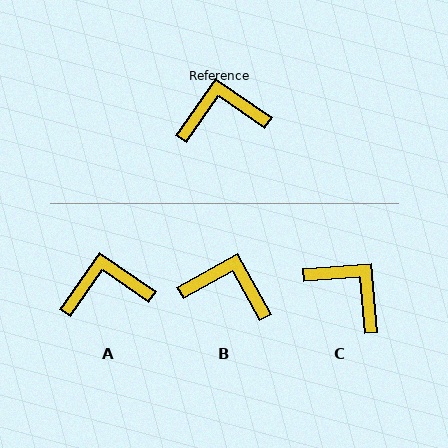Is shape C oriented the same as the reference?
No, it is off by about 51 degrees.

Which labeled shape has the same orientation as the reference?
A.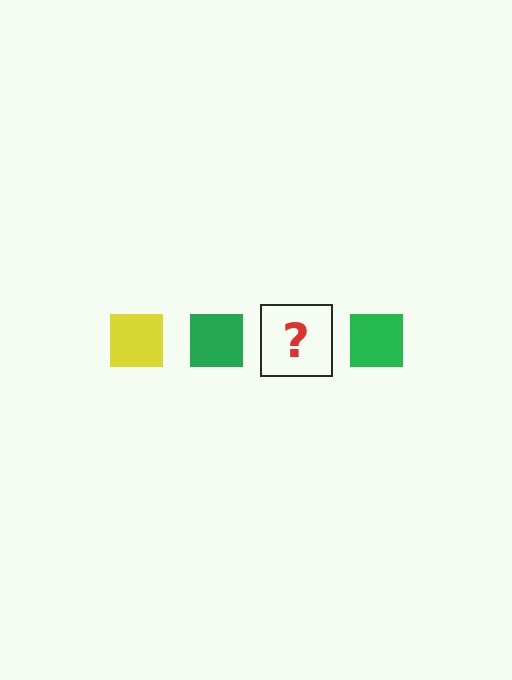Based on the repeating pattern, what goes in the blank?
The blank should be a yellow square.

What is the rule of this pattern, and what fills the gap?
The rule is that the pattern cycles through yellow, green squares. The gap should be filled with a yellow square.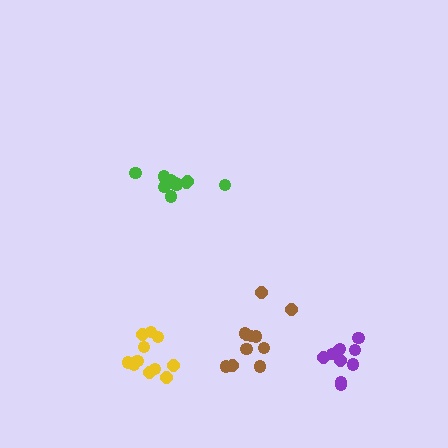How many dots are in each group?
Group 1: 11 dots, Group 2: 11 dots, Group 3: 10 dots, Group 4: 11 dots (43 total).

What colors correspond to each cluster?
The clusters are colored: green, brown, purple, yellow.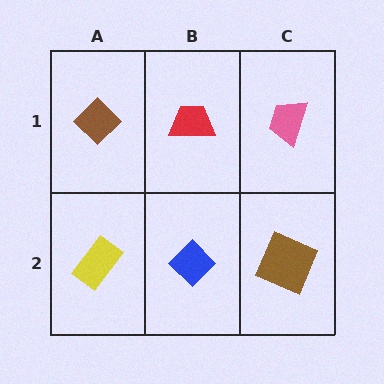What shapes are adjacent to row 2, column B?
A red trapezoid (row 1, column B), a yellow rectangle (row 2, column A), a brown square (row 2, column C).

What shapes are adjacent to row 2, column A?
A brown diamond (row 1, column A), a blue diamond (row 2, column B).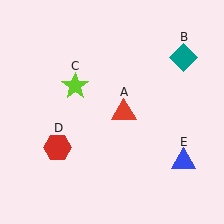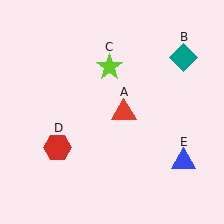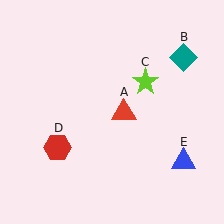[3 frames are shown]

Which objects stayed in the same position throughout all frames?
Red triangle (object A) and teal diamond (object B) and red hexagon (object D) and blue triangle (object E) remained stationary.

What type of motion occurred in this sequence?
The lime star (object C) rotated clockwise around the center of the scene.